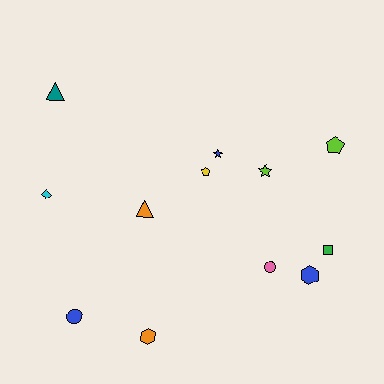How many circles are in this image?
There are 2 circles.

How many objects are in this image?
There are 12 objects.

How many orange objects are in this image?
There are 2 orange objects.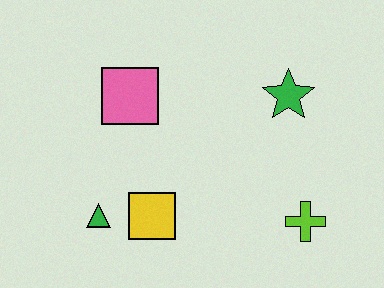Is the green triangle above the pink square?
No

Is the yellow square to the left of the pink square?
No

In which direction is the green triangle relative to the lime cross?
The green triangle is to the left of the lime cross.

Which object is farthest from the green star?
The green triangle is farthest from the green star.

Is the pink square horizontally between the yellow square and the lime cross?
No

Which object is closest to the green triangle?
The yellow square is closest to the green triangle.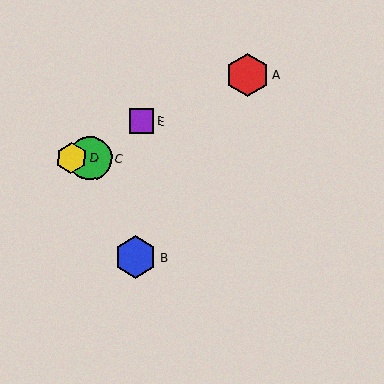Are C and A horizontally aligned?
No, C is at y≈159 and A is at y≈75.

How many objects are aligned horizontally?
2 objects (C, D) are aligned horizontally.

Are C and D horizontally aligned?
Yes, both are at y≈159.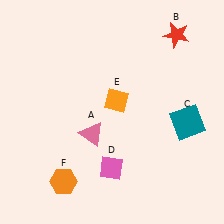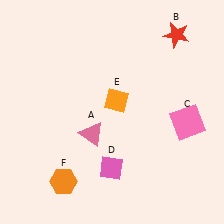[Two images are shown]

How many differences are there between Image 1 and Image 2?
There is 1 difference between the two images.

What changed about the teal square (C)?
In Image 1, C is teal. In Image 2, it changed to pink.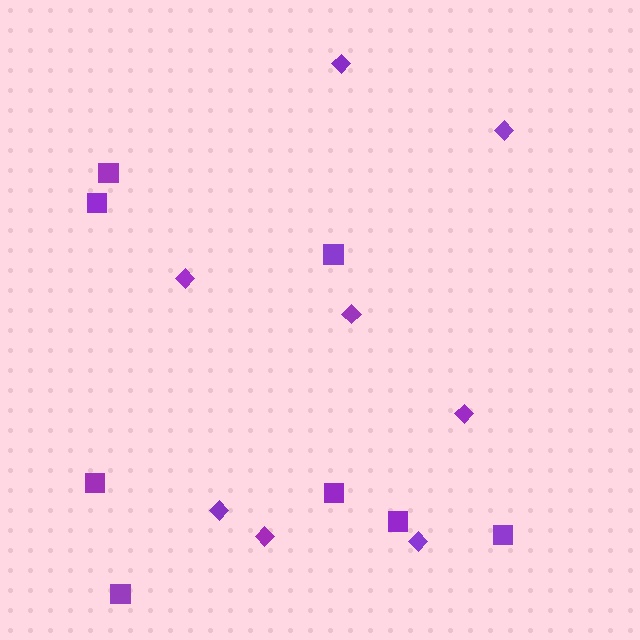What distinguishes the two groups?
There are 2 groups: one group of squares (8) and one group of diamonds (8).